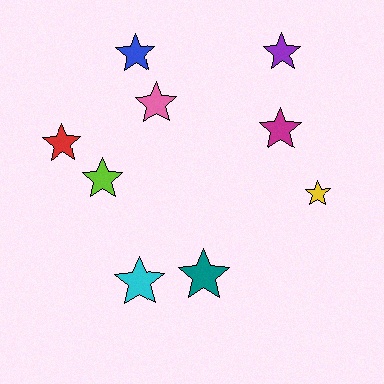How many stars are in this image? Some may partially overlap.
There are 9 stars.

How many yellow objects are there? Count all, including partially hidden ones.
There is 1 yellow object.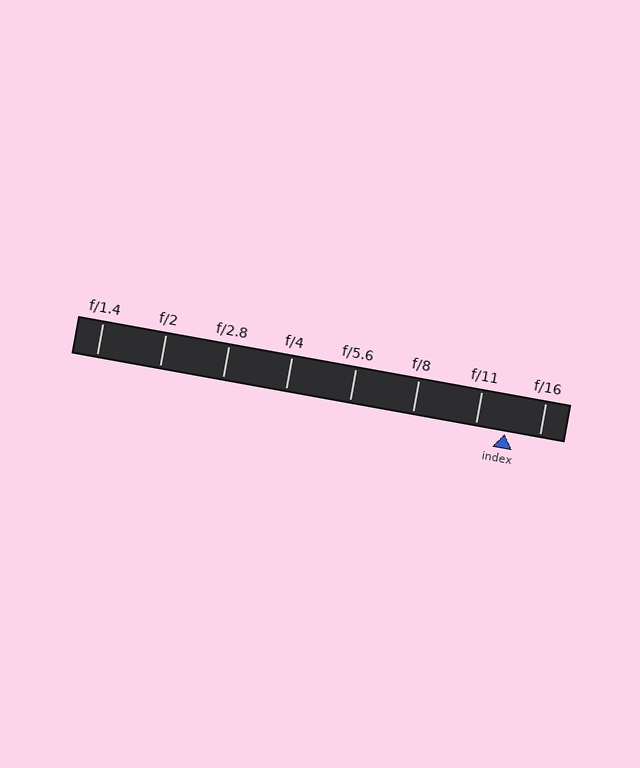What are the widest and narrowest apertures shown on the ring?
The widest aperture shown is f/1.4 and the narrowest is f/16.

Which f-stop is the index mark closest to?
The index mark is closest to f/11.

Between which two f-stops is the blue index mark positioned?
The index mark is between f/11 and f/16.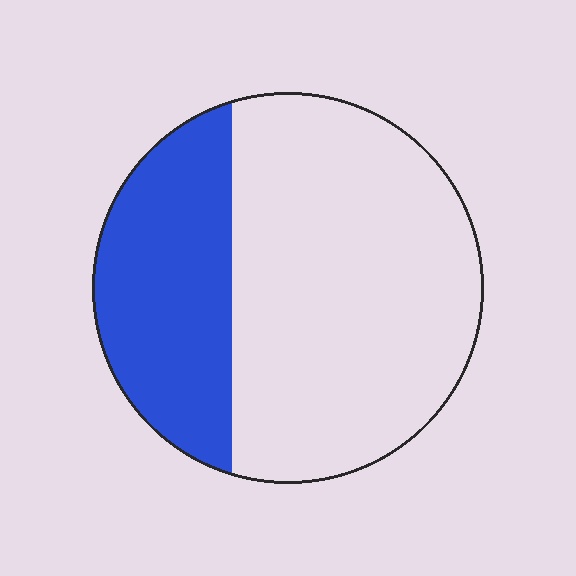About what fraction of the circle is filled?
About one third (1/3).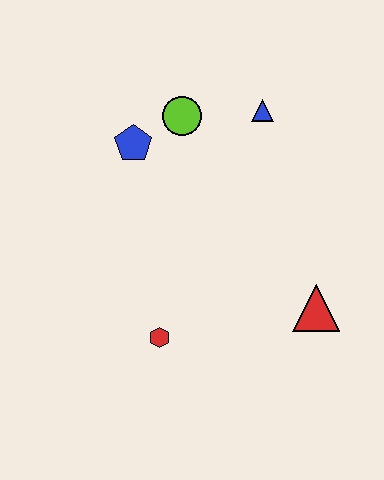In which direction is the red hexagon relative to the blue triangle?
The red hexagon is below the blue triangle.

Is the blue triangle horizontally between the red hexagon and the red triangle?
Yes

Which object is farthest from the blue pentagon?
The red triangle is farthest from the blue pentagon.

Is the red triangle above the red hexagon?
Yes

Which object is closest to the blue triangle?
The lime circle is closest to the blue triangle.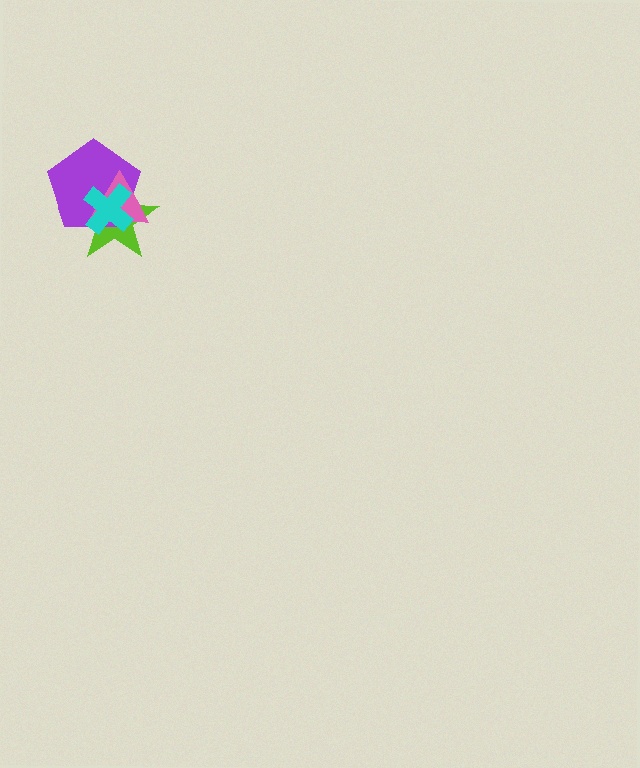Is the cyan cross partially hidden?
No, no other shape covers it.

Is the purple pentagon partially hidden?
Yes, it is partially covered by another shape.